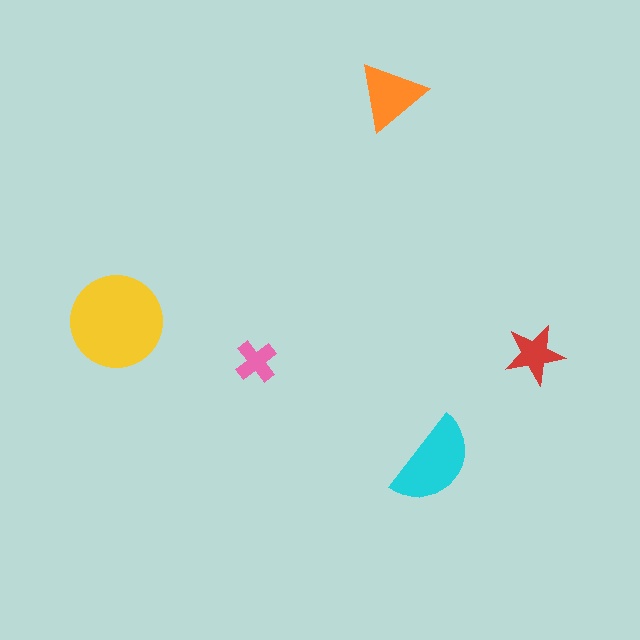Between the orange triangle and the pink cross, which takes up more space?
The orange triangle.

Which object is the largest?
The yellow circle.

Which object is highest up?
The orange triangle is topmost.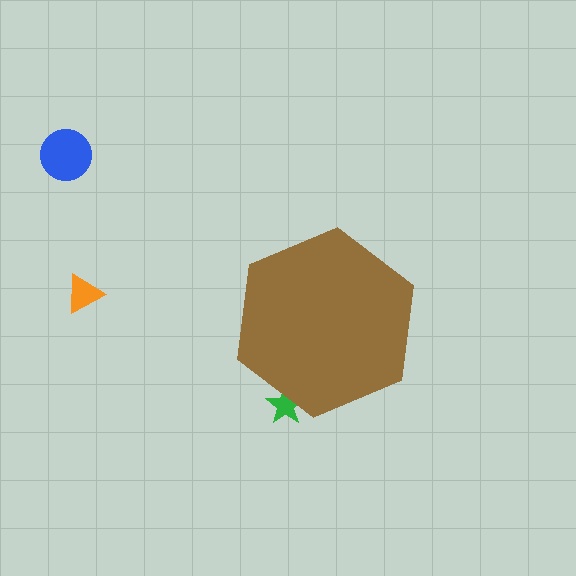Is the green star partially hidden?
Yes, the green star is partially hidden behind the brown hexagon.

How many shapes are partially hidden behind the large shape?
1 shape is partially hidden.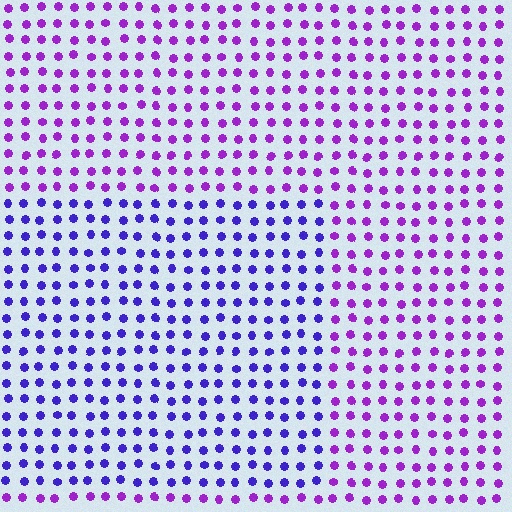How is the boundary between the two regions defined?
The boundary is defined purely by a slight shift in hue (about 35 degrees). Spacing, size, and orientation are identical on both sides.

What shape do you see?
I see a rectangle.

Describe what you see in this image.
The image is filled with small purple elements in a uniform arrangement. A rectangle-shaped region is visible where the elements are tinted to a slightly different hue, forming a subtle color boundary.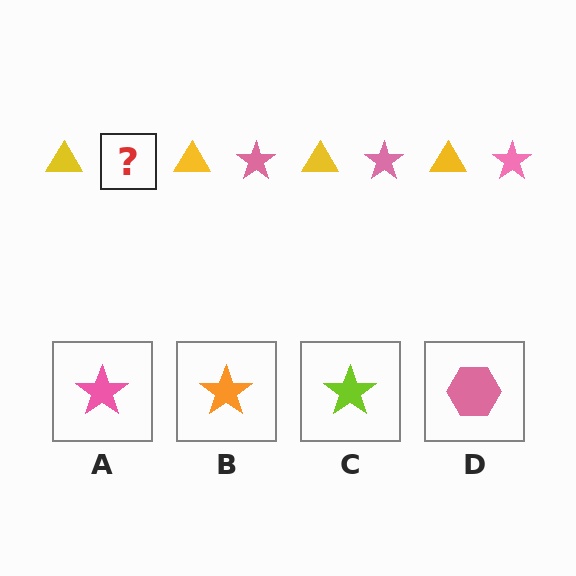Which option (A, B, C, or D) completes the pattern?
A.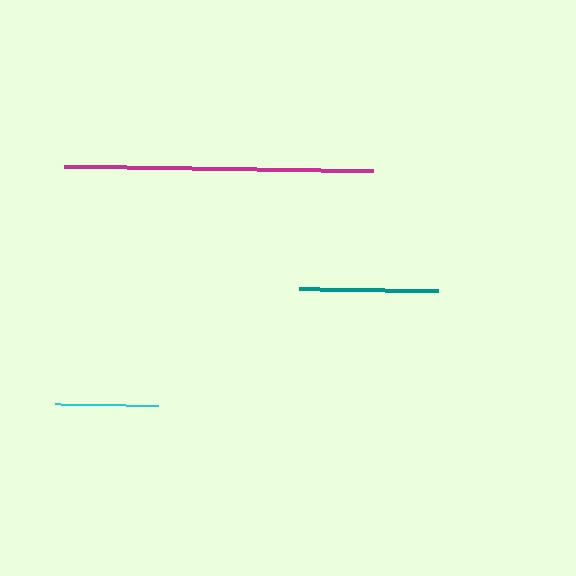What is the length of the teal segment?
The teal segment is approximately 139 pixels long.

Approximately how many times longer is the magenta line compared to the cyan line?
The magenta line is approximately 3.0 times the length of the cyan line.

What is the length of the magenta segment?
The magenta segment is approximately 309 pixels long.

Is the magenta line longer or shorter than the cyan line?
The magenta line is longer than the cyan line.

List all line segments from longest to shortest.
From longest to shortest: magenta, teal, cyan.